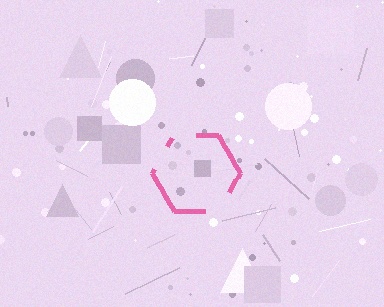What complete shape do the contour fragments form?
The contour fragments form a hexagon.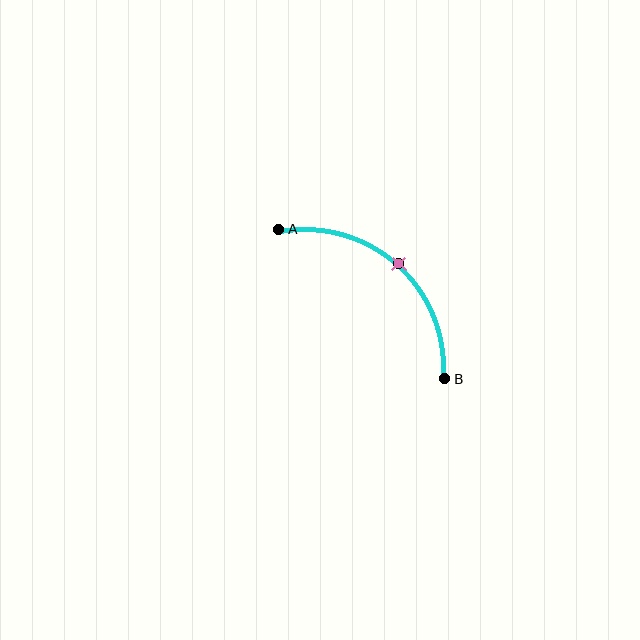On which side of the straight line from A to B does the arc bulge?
The arc bulges above and to the right of the straight line connecting A and B.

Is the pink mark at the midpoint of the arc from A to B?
Yes. The pink mark lies on the arc at equal arc-length from both A and B — it is the arc midpoint.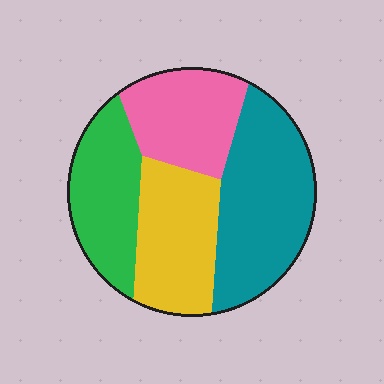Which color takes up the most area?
Teal, at roughly 35%.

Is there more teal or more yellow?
Teal.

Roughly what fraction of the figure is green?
Green takes up about one fifth (1/5) of the figure.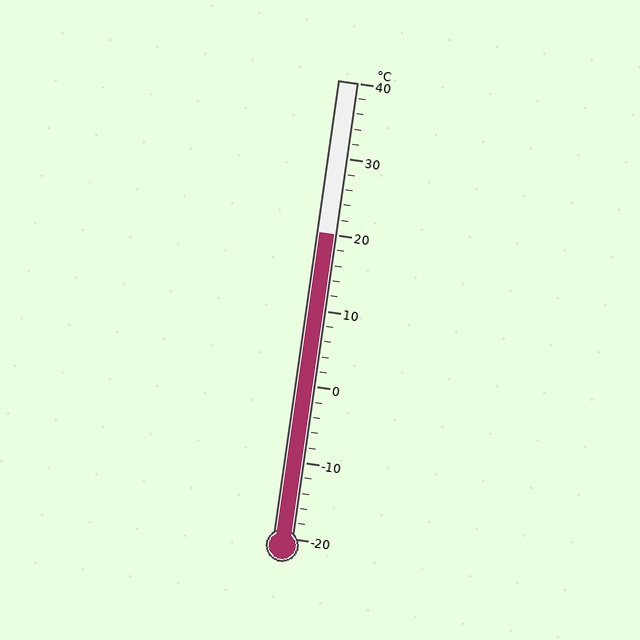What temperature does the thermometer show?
The thermometer shows approximately 20°C.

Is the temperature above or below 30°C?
The temperature is below 30°C.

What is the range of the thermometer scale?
The thermometer scale ranges from -20°C to 40°C.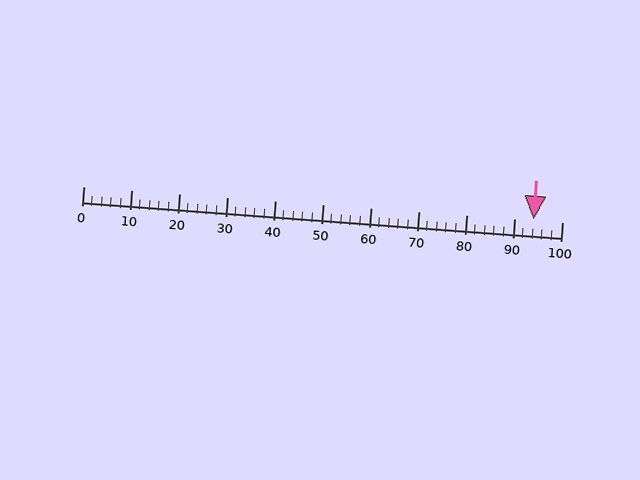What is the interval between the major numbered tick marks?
The major tick marks are spaced 10 units apart.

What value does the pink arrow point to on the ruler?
The pink arrow points to approximately 94.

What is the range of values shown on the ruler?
The ruler shows values from 0 to 100.